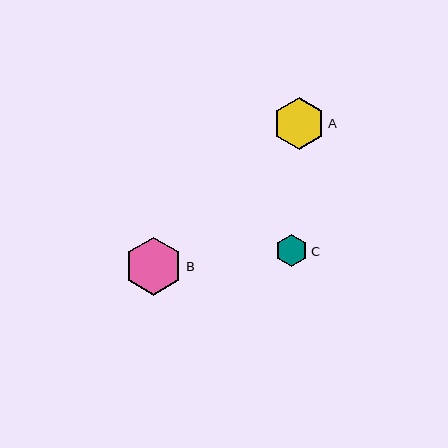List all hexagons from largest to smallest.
From largest to smallest: B, A, C.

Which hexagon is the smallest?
Hexagon C is the smallest with a size of approximately 32 pixels.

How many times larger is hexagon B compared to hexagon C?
Hexagon B is approximately 1.8 times the size of hexagon C.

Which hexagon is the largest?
Hexagon B is the largest with a size of approximately 58 pixels.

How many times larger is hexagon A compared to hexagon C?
Hexagon A is approximately 1.6 times the size of hexagon C.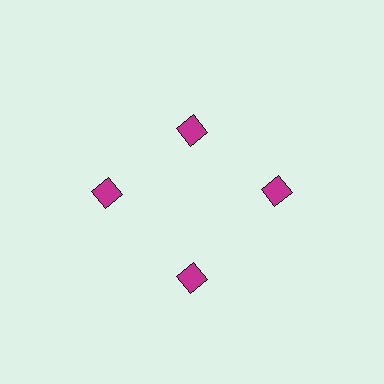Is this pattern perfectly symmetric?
No. The 4 magenta diamonds are arranged in a ring, but one element near the 12 o'clock position is pulled inward toward the center, breaking the 4-fold rotational symmetry.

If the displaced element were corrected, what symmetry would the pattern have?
It would have 4-fold rotational symmetry — the pattern would map onto itself every 90 degrees.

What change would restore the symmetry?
The symmetry would be restored by moving it outward, back onto the ring so that all 4 diamonds sit at equal angles and equal distance from the center.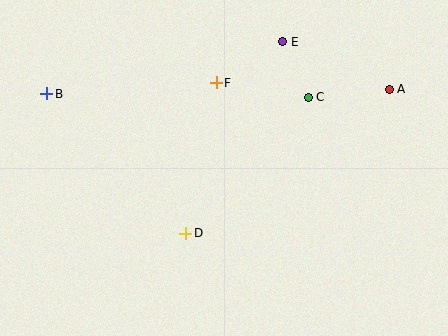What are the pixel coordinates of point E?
Point E is at (283, 42).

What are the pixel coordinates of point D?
Point D is at (186, 233).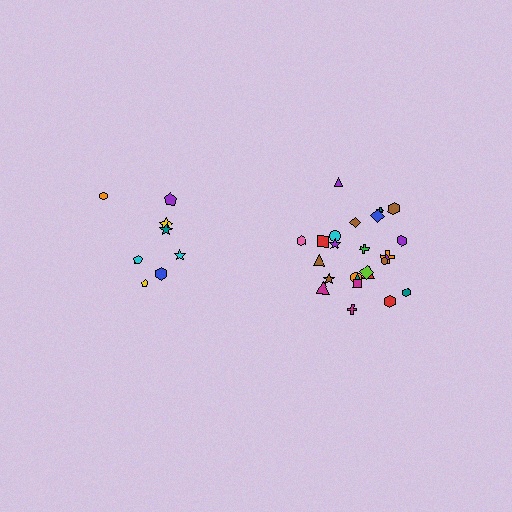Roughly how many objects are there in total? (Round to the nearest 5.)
Roughly 35 objects in total.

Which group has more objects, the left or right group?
The right group.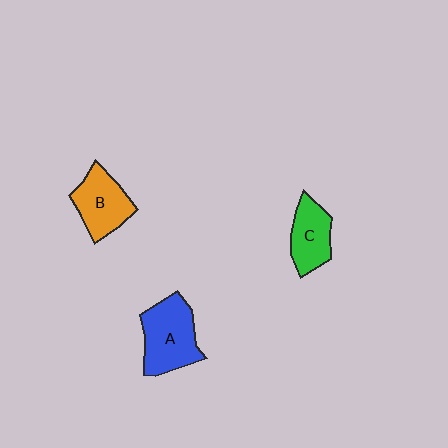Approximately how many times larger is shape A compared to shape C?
Approximately 1.5 times.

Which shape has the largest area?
Shape A (blue).